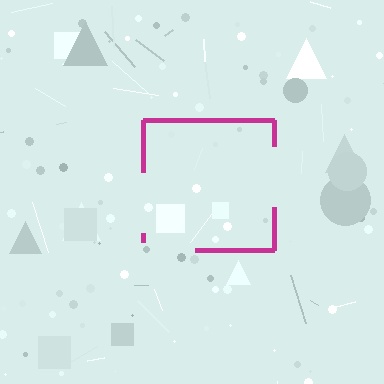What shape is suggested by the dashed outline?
The dashed outline suggests a square.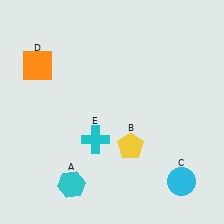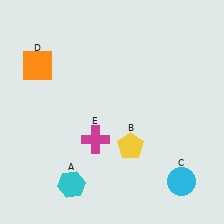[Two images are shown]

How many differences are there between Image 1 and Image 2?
There is 1 difference between the two images.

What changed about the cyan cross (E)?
In Image 1, E is cyan. In Image 2, it changed to magenta.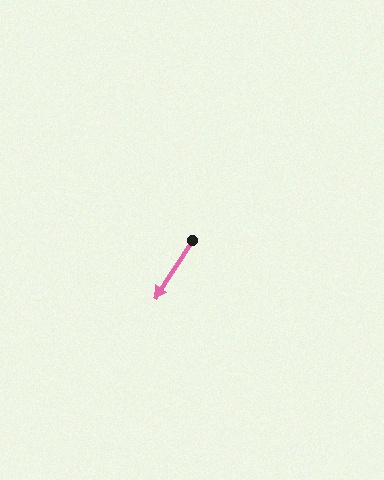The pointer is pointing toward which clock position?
Roughly 7 o'clock.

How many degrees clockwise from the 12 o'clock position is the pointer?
Approximately 213 degrees.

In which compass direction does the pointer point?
Southwest.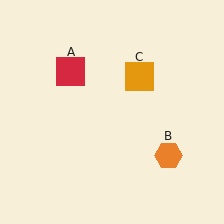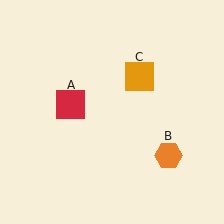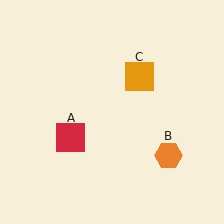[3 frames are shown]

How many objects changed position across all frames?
1 object changed position: red square (object A).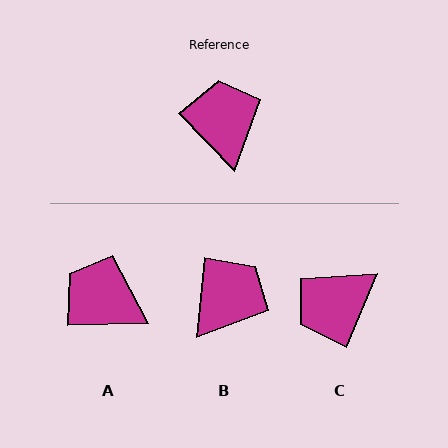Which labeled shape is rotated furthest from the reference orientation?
C, about 114 degrees away.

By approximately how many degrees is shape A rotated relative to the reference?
Approximately 48 degrees counter-clockwise.